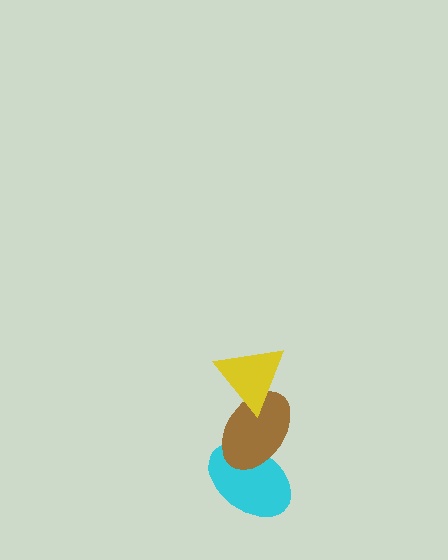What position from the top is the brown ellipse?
The brown ellipse is 2nd from the top.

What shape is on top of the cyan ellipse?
The brown ellipse is on top of the cyan ellipse.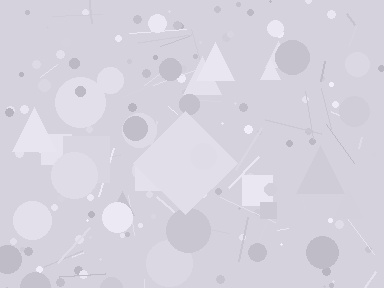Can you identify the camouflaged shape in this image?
The camouflaged shape is a diamond.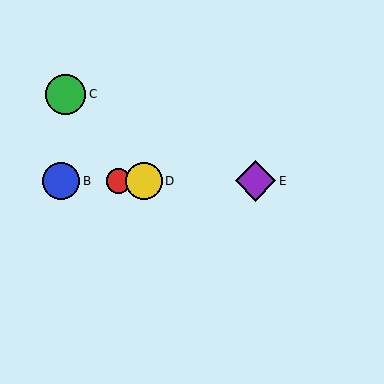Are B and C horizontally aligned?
No, B is at y≈181 and C is at y≈94.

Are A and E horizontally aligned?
Yes, both are at y≈181.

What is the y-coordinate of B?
Object B is at y≈181.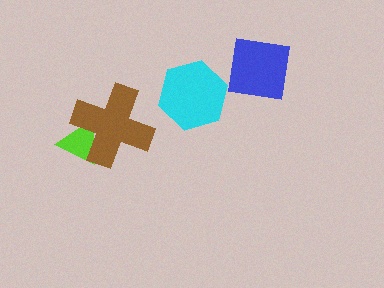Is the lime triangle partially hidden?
Yes, it is partially covered by another shape.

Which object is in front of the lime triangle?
The brown cross is in front of the lime triangle.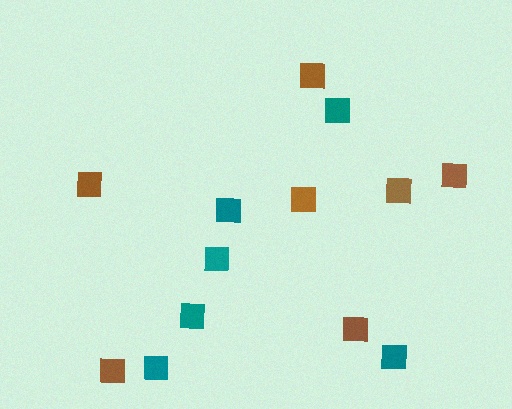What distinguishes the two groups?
There are 2 groups: one group of teal squares (6) and one group of brown squares (7).